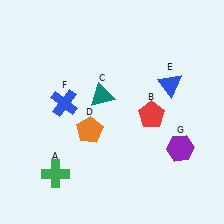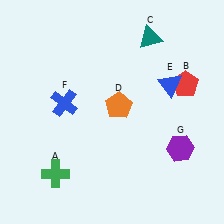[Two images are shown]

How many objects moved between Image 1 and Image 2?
3 objects moved between the two images.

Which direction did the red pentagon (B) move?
The red pentagon (B) moved right.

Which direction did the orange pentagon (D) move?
The orange pentagon (D) moved right.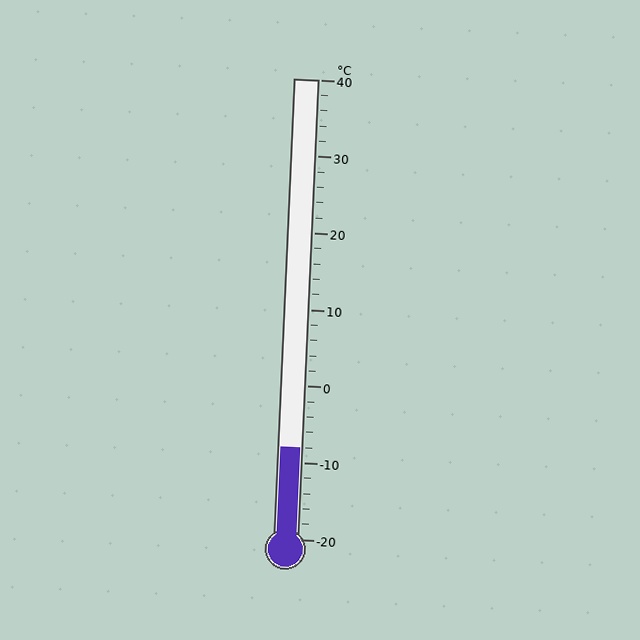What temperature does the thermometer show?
The thermometer shows approximately -8°C.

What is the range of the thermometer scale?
The thermometer scale ranges from -20°C to 40°C.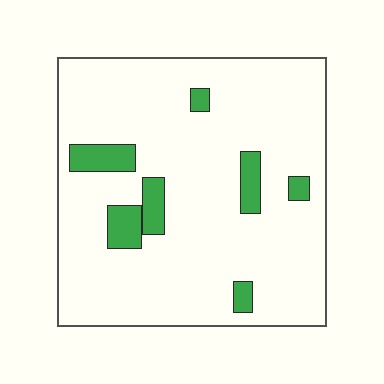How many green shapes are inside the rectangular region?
7.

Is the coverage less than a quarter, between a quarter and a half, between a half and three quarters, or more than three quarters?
Less than a quarter.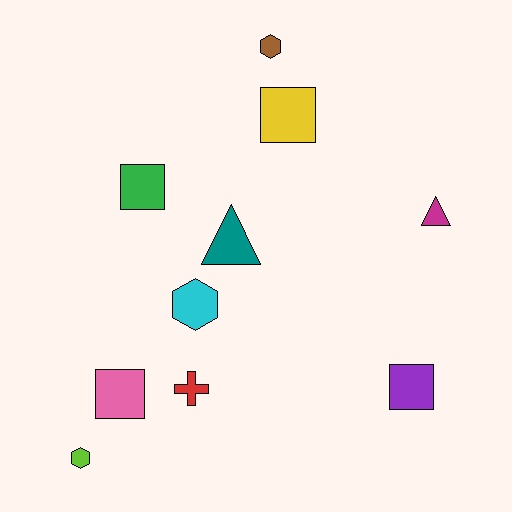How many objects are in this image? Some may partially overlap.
There are 10 objects.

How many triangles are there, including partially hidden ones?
There are 2 triangles.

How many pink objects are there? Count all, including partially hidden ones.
There is 1 pink object.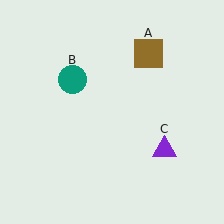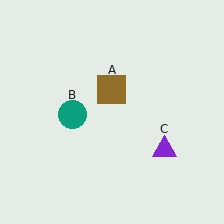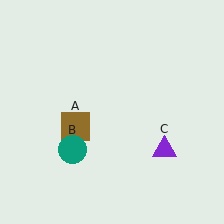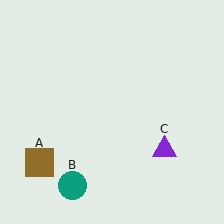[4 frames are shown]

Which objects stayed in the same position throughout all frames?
Purple triangle (object C) remained stationary.